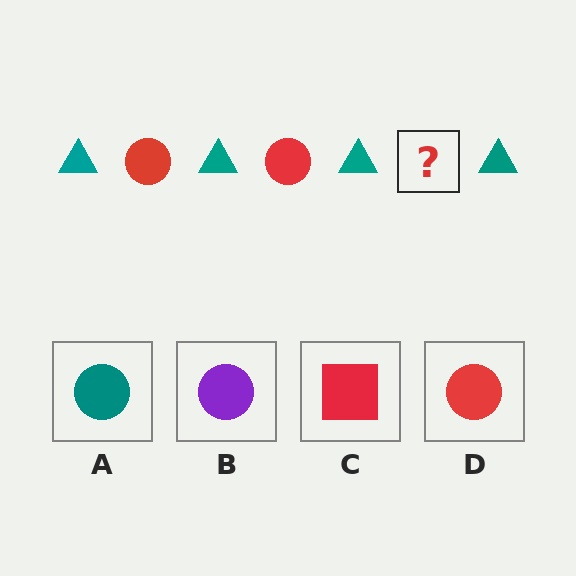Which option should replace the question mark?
Option D.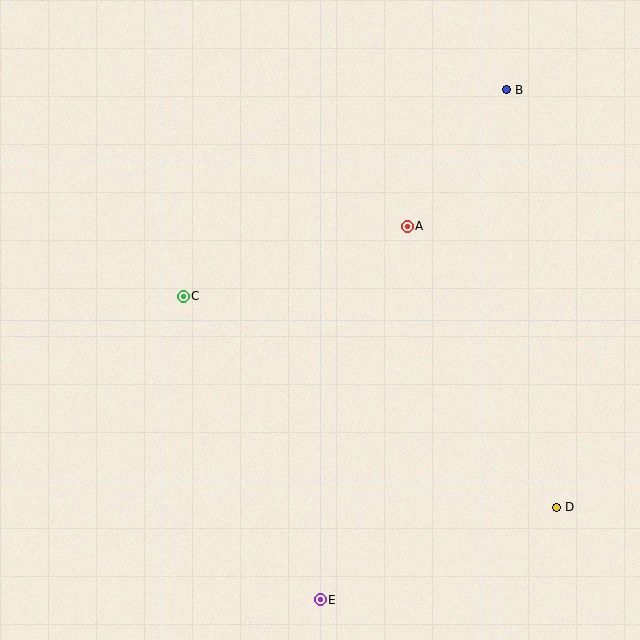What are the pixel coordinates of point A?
Point A is at (407, 226).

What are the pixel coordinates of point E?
Point E is at (320, 600).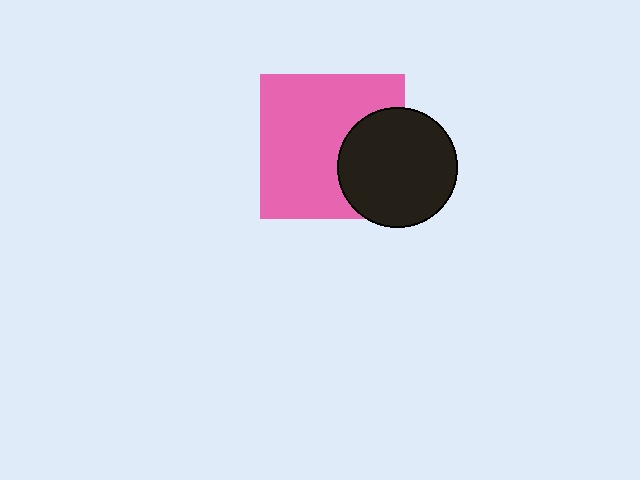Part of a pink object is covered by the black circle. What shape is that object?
It is a square.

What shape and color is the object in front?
The object in front is a black circle.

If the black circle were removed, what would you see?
You would see the complete pink square.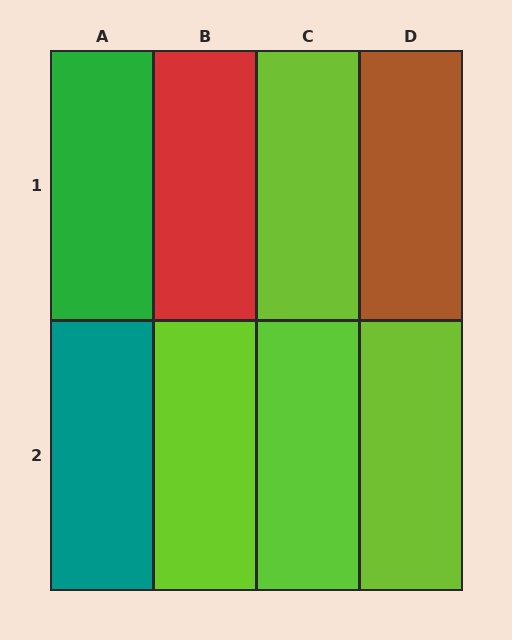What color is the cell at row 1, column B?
Red.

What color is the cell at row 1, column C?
Lime.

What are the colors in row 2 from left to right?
Teal, lime, lime, lime.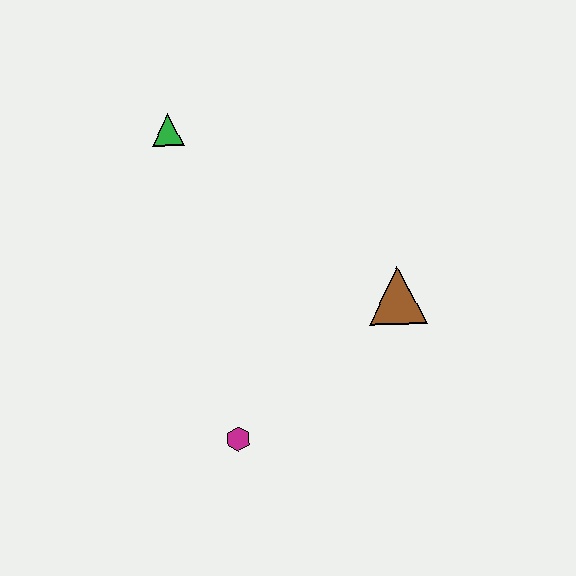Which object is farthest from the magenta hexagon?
The green triangle is farthest from the magenta hexagon.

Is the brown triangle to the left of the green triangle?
No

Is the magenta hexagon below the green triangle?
Yes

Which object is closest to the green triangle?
The brown triangle is closest to the green triangle.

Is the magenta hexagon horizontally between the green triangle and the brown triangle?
Yes